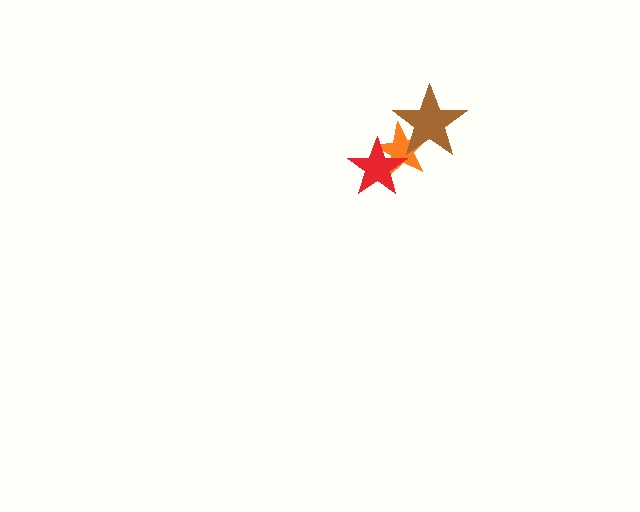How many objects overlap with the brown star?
1 object overlaps with the brown star.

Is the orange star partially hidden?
Yes, it is partially covered by another shape.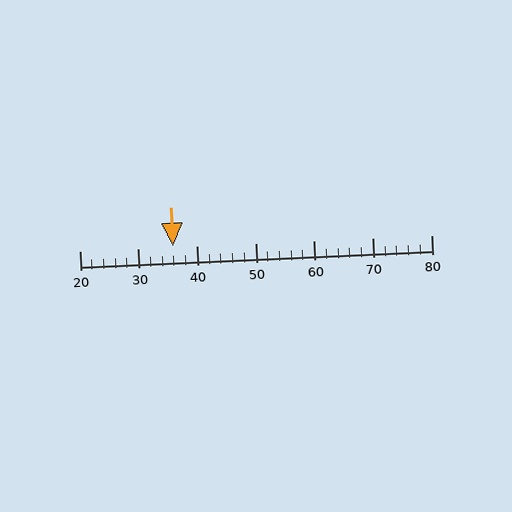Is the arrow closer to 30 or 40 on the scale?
The arrow is closer to 40.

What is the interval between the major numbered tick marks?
The major tick marks are spaced 10 units apart.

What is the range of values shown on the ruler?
The ruler shows values from 20 to 80.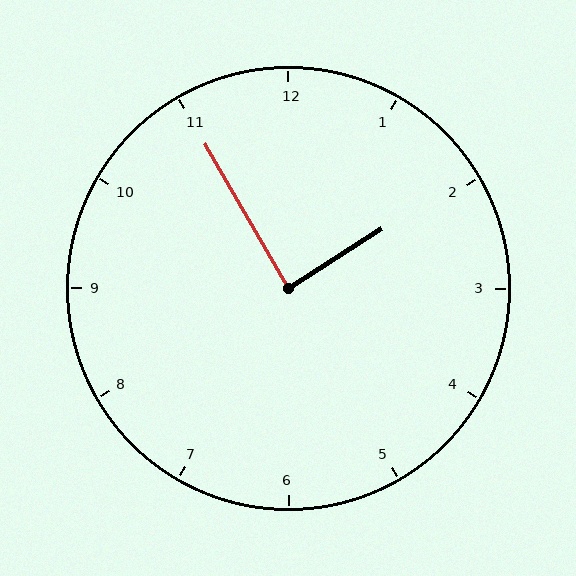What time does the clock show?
1:55.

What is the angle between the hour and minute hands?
Approximately 88 degrees.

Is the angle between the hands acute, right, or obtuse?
It is right.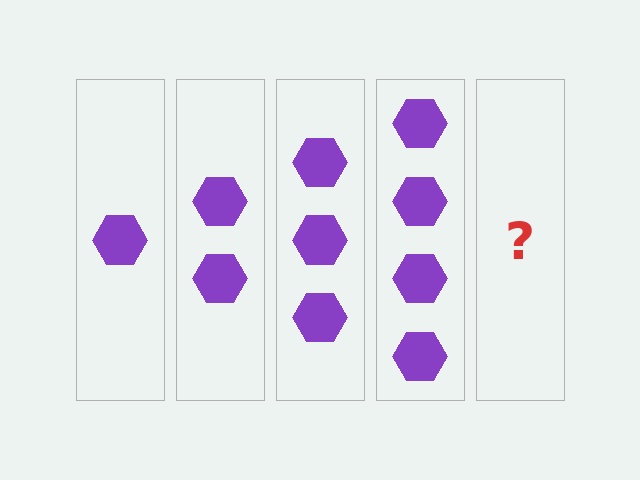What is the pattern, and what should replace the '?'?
The pattern is that each step adds one more hexagon. The '?' should be 5 hexagons.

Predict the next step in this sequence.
The next step is 5 hexagons.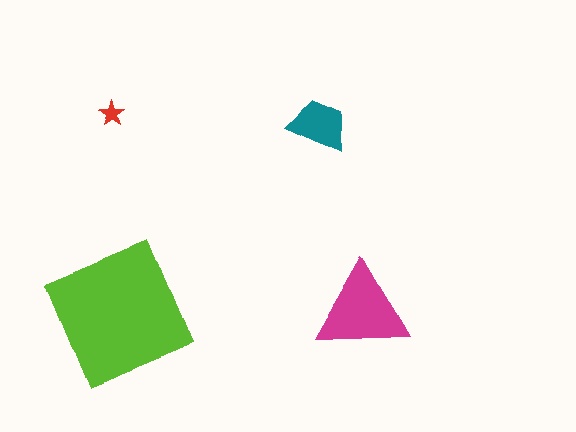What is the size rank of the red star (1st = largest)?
4th.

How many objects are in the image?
There are 4 objects in the image.